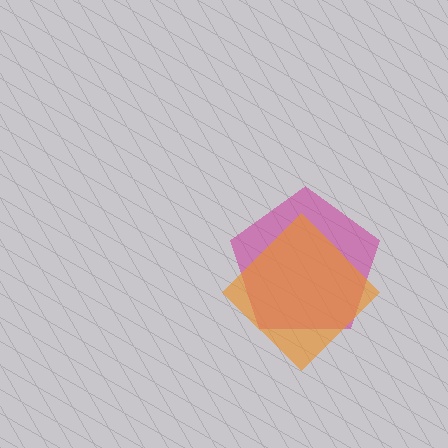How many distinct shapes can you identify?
There are 2 distinct shapes: a magenta pentagon, an orange diamond.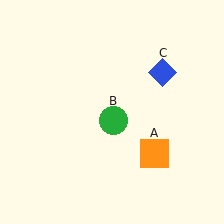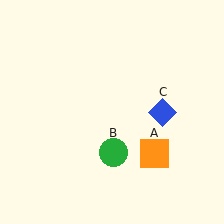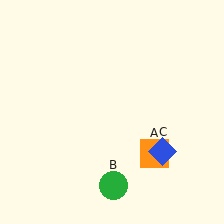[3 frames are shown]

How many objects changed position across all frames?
2 objects changed position: green circle (object B), blue diamond (object C).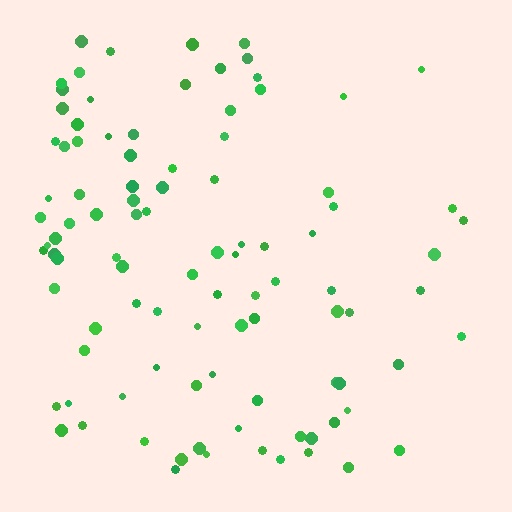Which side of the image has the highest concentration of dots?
The left.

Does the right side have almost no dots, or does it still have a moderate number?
Still a moderate number, just noticeably fewer than the left.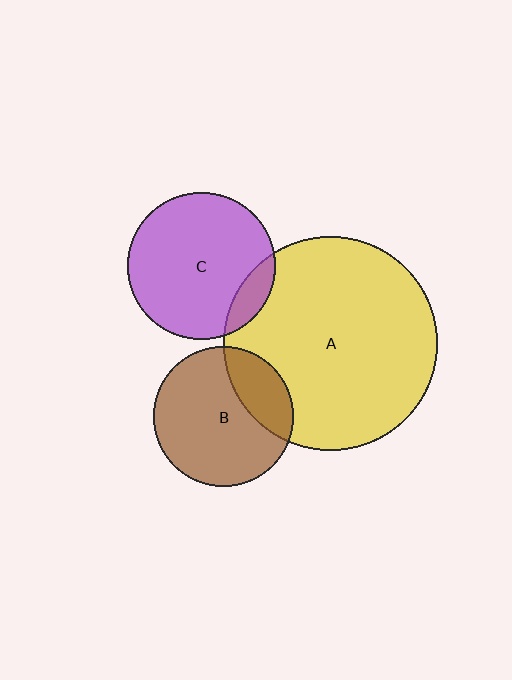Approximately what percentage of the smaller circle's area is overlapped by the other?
Approximately 25%.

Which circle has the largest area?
Circle A (yellow).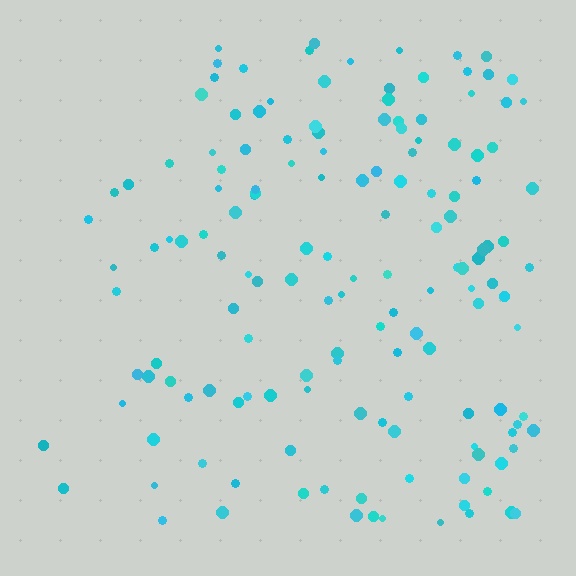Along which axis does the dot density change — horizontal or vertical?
Horizontal.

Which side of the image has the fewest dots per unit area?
The left.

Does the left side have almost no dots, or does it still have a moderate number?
Still a moderate number, just noticeably fewer than the right.